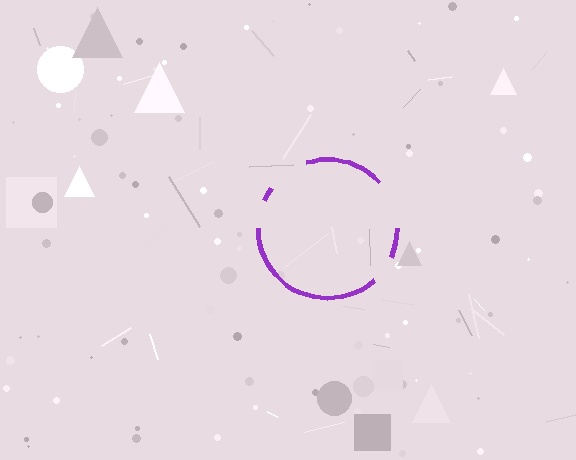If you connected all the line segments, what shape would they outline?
They would outline a circle.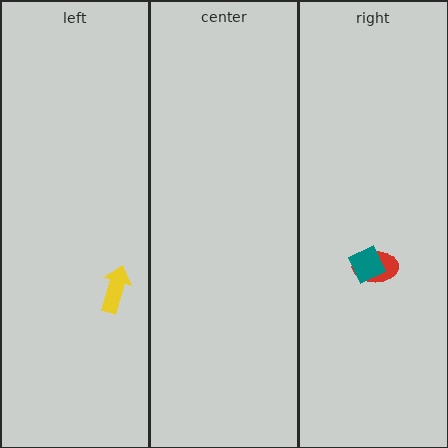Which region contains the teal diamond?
The right region.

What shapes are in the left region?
The yellow arrow.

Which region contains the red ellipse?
The right region.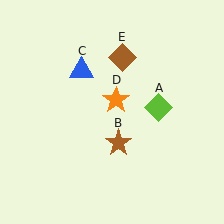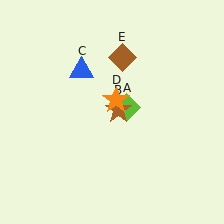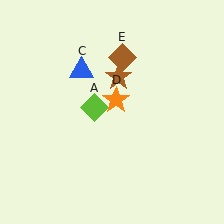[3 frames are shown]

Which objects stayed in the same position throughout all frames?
Blue triangle (object C) and orange star (object D) and brown diamond (object E) remained stationary.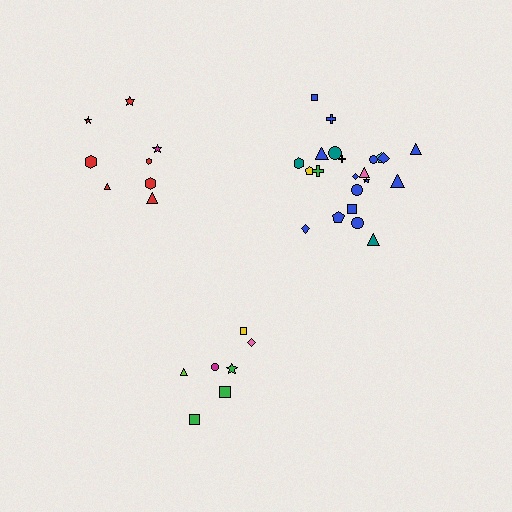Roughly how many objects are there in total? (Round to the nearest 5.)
Roughly 35 objects in total.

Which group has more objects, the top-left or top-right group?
The top-right group.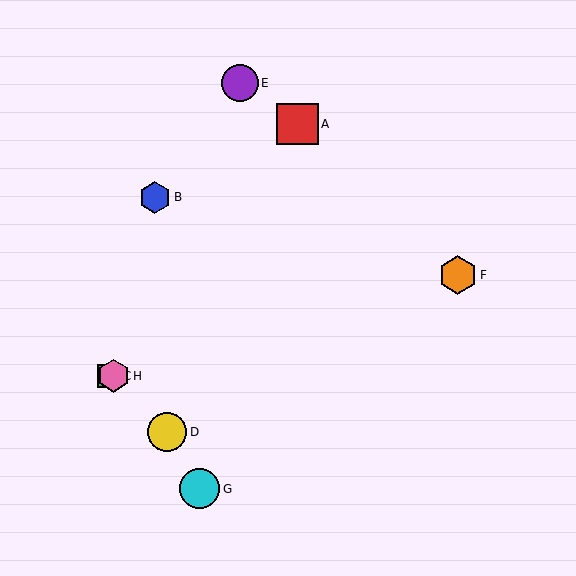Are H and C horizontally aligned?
Yes, both are at y≈376.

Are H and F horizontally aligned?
No, H is at y≈376 and F is at y≈275.